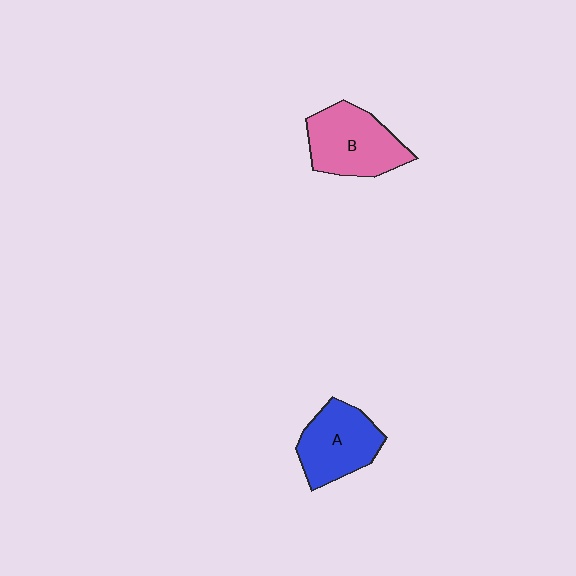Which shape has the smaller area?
Shape A (blue).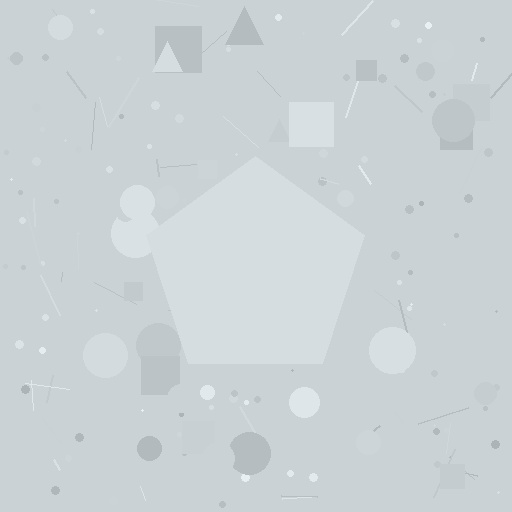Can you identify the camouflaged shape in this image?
The camouflaged shape is a pentagon.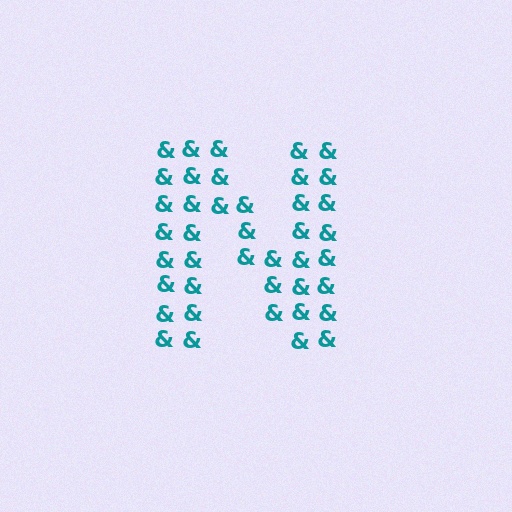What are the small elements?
The small elements are ampersands.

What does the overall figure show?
The overall figure shows the letter N.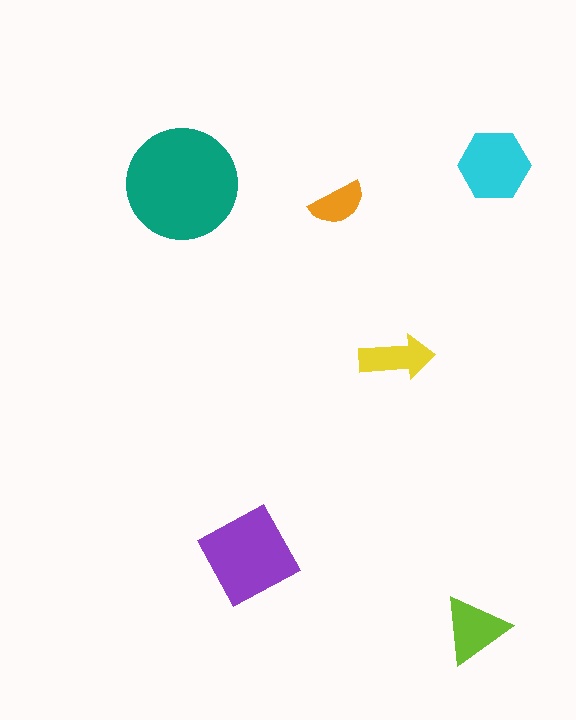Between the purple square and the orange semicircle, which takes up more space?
The purple square.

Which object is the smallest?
The orange semicircle.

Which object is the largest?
The teal circle.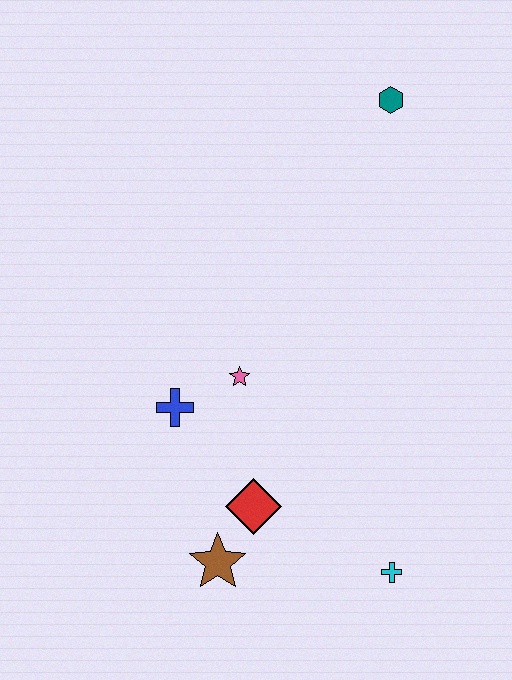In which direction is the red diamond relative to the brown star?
The red diamond is above the brown star.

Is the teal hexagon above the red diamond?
Yes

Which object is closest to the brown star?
The red diamond is closest to the brown star.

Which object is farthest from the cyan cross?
The teal hexagon is farthest from the cyan cross.